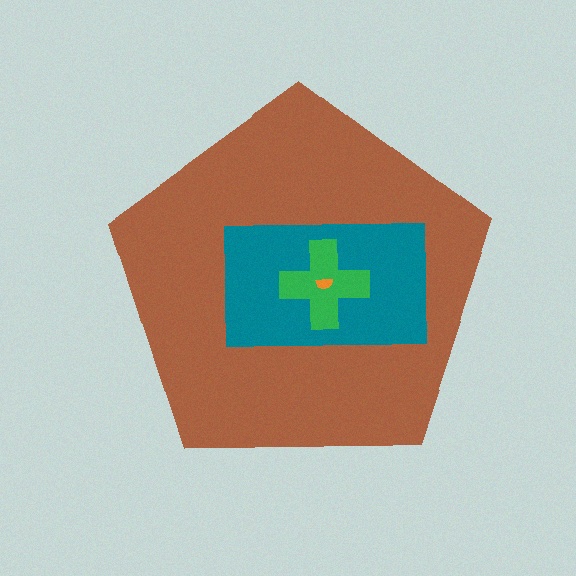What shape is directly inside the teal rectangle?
The green cross.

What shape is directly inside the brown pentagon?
The teal rectangle.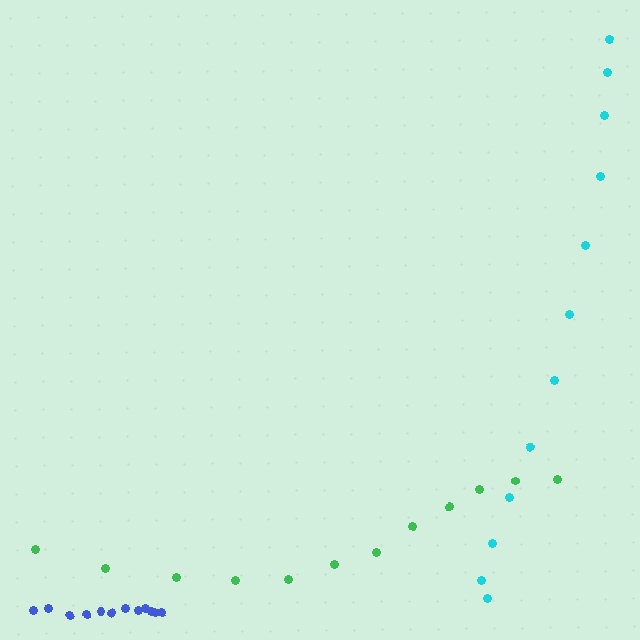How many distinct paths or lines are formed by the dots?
There are 3 distinct paths.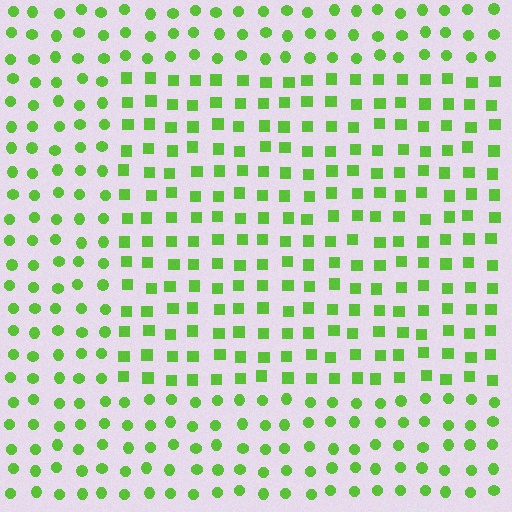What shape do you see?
I see a rectangle.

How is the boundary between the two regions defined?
The boundary is defined by a change in element shape: squares inside vs. circles outside. All elements share the same color and spacing.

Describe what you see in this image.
The image is filled with small lime elements arranged in a uniform grid. A rectangle-shaped region contains squares, while the surrounding area contains circles. The boundary is defined purely by the change in element shape.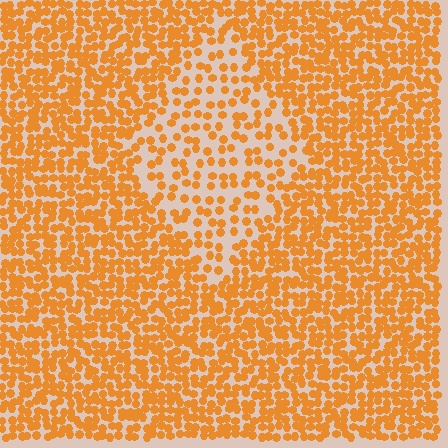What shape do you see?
I see a diamond.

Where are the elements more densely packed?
The elements are more densely packed outside the diamond boundary.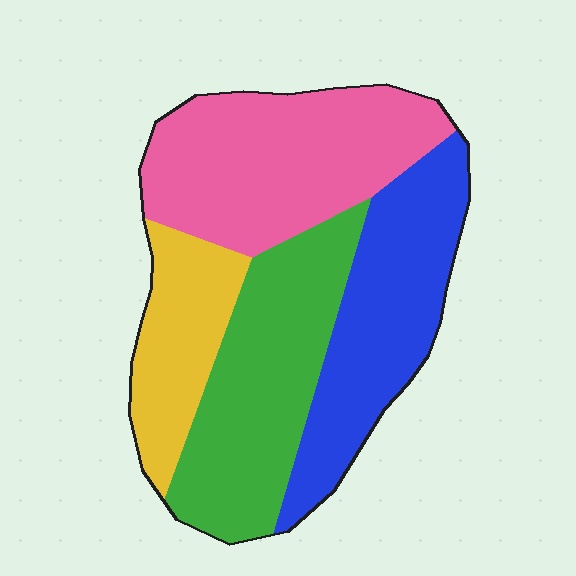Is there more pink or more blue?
Pink.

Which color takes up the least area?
Yellow, at roughly 15%.